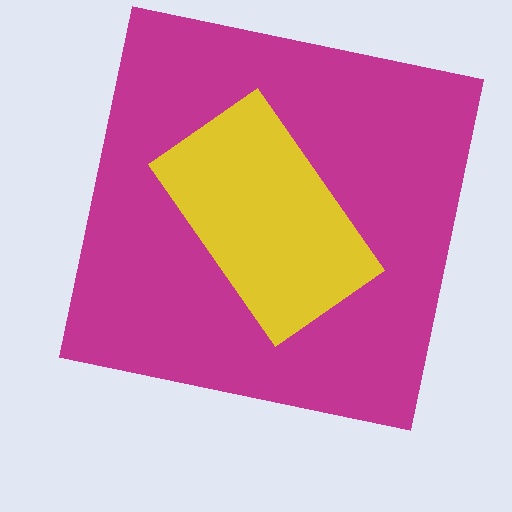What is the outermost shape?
The magenta square.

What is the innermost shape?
The yellow rectangle.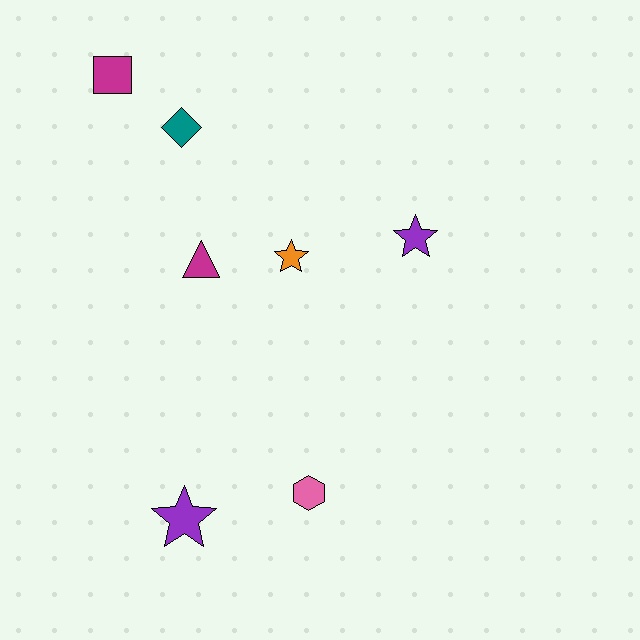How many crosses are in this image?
There are no crosses.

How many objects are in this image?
There are 7 objects.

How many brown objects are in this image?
There are no brown objects.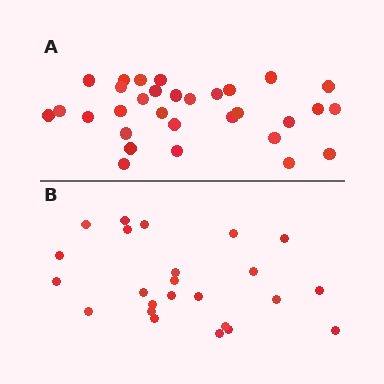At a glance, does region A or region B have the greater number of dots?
Region A (the top region) has more dots.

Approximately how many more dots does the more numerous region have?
Region A has roughly 8 or so more dots than region B.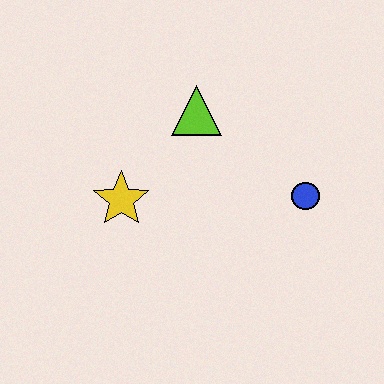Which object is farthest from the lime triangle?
The blue circle is farthest from the lime triangle.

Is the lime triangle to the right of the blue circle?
No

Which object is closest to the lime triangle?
The yellow star is closest to the lime triangle.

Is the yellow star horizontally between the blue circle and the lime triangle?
No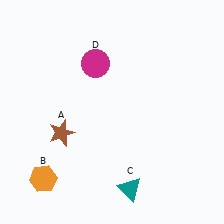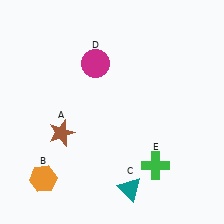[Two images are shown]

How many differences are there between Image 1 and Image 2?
There is 1 difference between the two images.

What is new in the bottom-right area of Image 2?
A green cross (E) was added in the bottom-right area of Image 2.